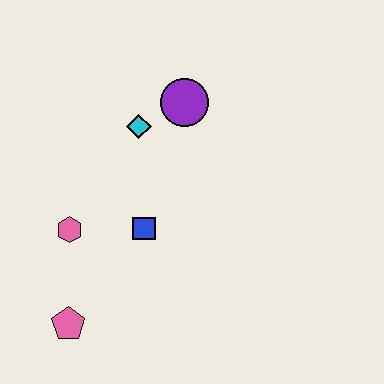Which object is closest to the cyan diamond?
The purple circle is closest to the cyan diamond.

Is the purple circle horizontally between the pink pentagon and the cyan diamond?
No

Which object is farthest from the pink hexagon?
The purple circle is farthest from the pink hexagon.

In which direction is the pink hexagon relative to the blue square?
The pink hexagon is to the left of the blue square.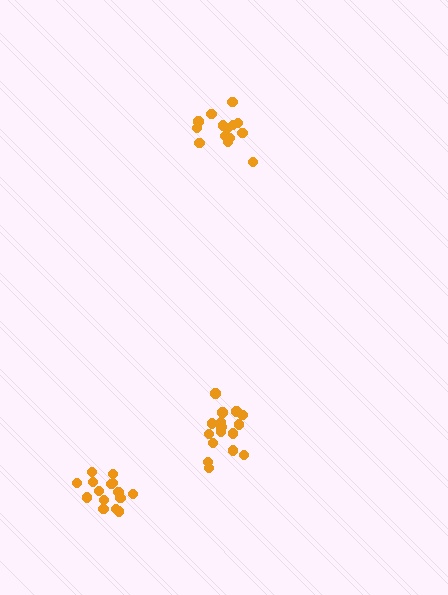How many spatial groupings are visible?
There are 3 spatial groupings.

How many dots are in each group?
Group 1: 14 dots, Group 2: 16 dots, Group 3: 16 dots (46 total).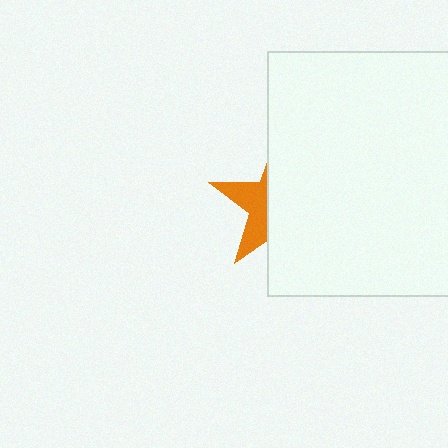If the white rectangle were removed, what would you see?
You would see the complete orange star.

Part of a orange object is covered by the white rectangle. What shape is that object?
It is a star.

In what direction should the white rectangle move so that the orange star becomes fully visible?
The white rectangle should move right. That is the shortest direction to clear the overlap and leave the orange star fully visible.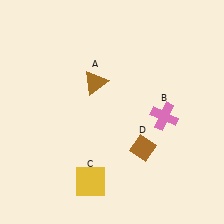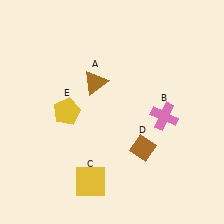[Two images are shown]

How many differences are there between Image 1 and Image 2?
There is 1 difference between the two images.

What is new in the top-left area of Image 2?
A yellow pentagon (E) was added in the top-left area of Image 2.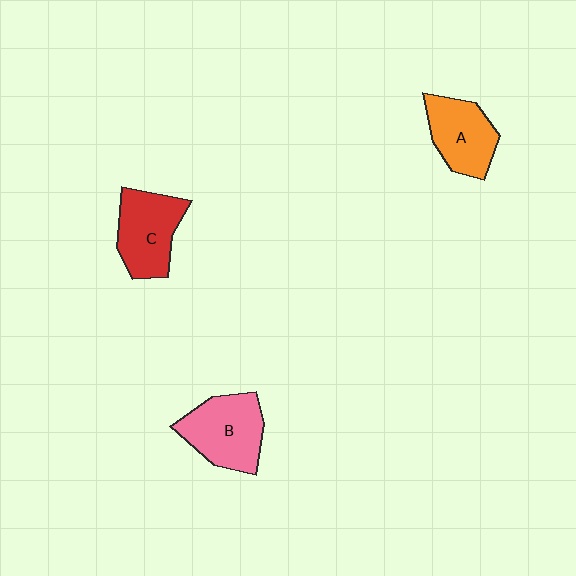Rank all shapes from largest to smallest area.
From largest to smallest: B (pink), C (red), A (orange).